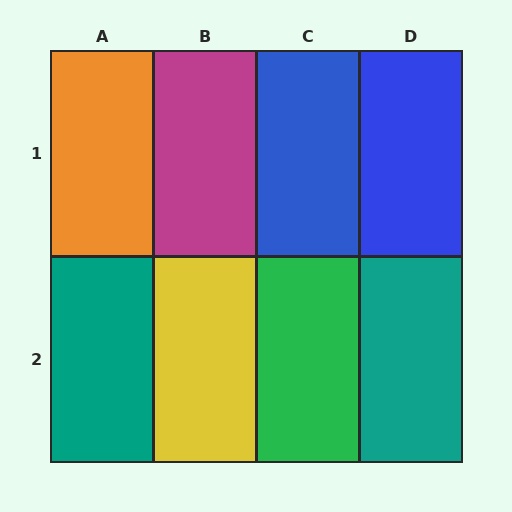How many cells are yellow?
1 cell is yellow.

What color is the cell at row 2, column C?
Green.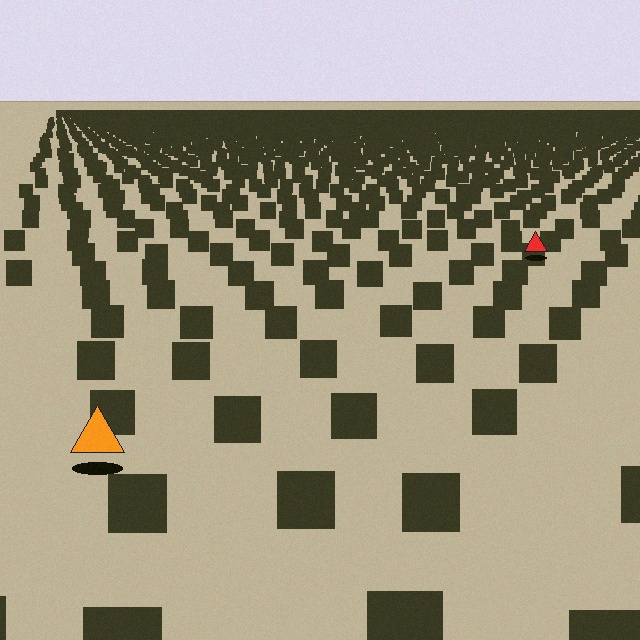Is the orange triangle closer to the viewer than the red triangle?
Yes. The orange triangle is closer — you can tell from the texture gradient: the ground texture is coarser near it.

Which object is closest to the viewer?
The orange triangle is closest. The texture marks near it are larger and more spread out.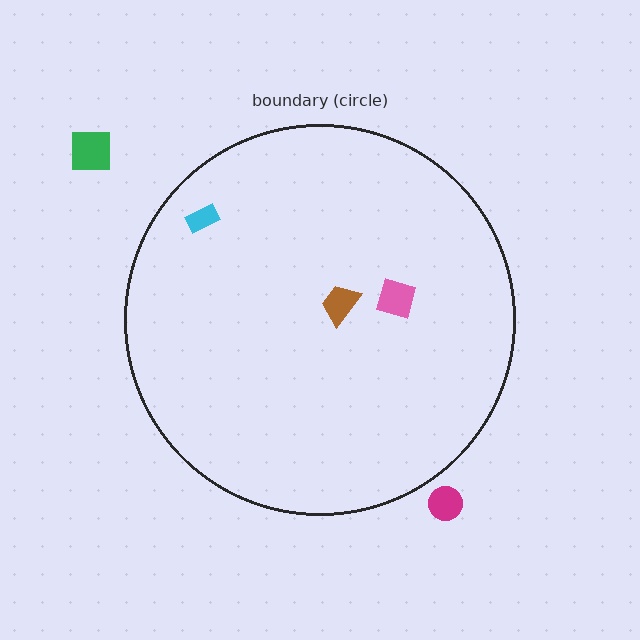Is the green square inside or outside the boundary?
Outside.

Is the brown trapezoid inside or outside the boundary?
Inside.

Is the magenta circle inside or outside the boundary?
Outside.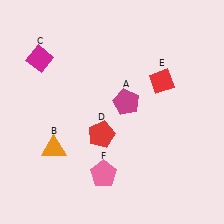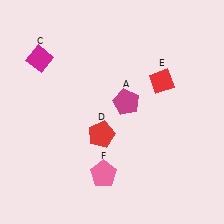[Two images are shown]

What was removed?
The orange triangle (B) was removed in Image 2.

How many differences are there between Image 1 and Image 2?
There is 1 difference between the two images.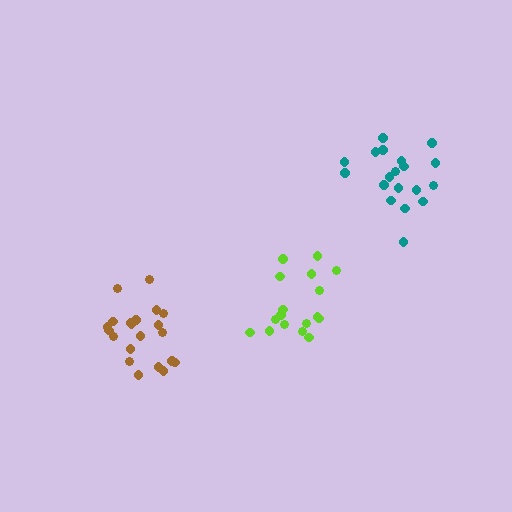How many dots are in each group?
Group 1: 21 dots, Group 2: 19 dots, Group 3: 17 dots (57 total).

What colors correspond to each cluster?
The clusters are colored: brown, teal, lime.